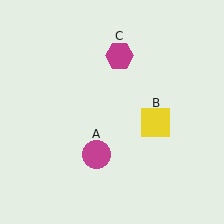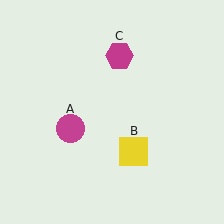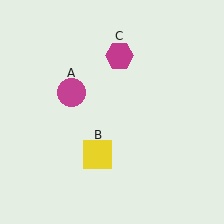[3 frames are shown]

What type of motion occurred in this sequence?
The magenta circle (object A), yellow square (object B) rotated clockwise around the center of the scene.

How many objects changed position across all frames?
2 objects changed position: magenta circle (object A), yellow square (object B).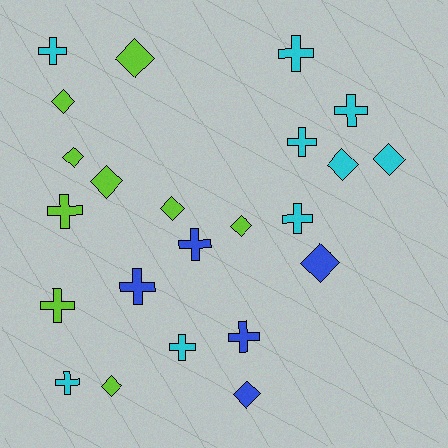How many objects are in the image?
There are 23 objects.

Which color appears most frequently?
Cyan, with 9 objects.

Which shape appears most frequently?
Cross, with 12 objects.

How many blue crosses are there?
There are 3 blue crosses.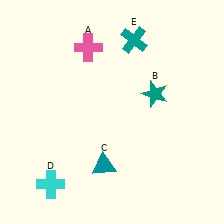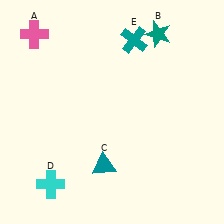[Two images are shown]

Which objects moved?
The objects that moved are: the pink cross (A), the teal star (B).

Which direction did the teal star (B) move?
The teal star (B) moved up.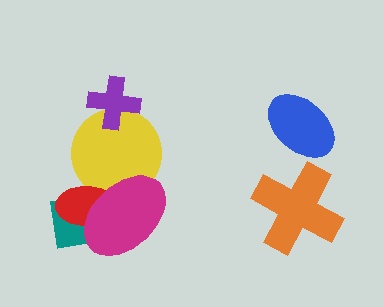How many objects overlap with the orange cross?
0 objects overlap with the orange cross.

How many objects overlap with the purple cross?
1 object overlaps with the purple cross.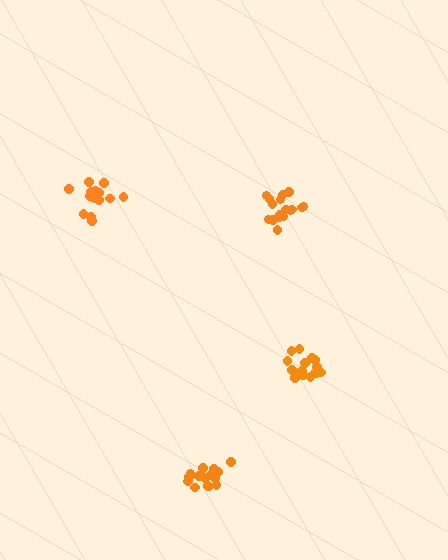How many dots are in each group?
Group 1: 16 dots, Group 2: 15 dots, Group 3: 16 dots, Group 4: 17 dots (64 total).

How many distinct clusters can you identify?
There are 4 distinct clusters.